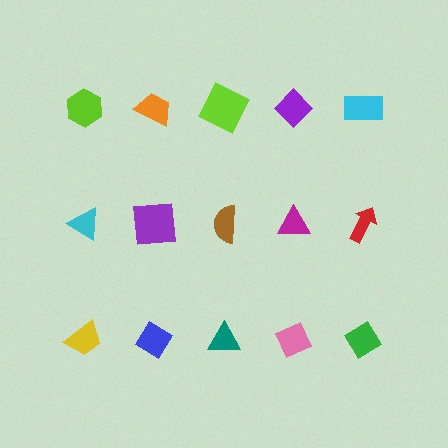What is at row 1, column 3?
A lime square.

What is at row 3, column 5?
A green diamond.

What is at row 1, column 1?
A lime hexagon.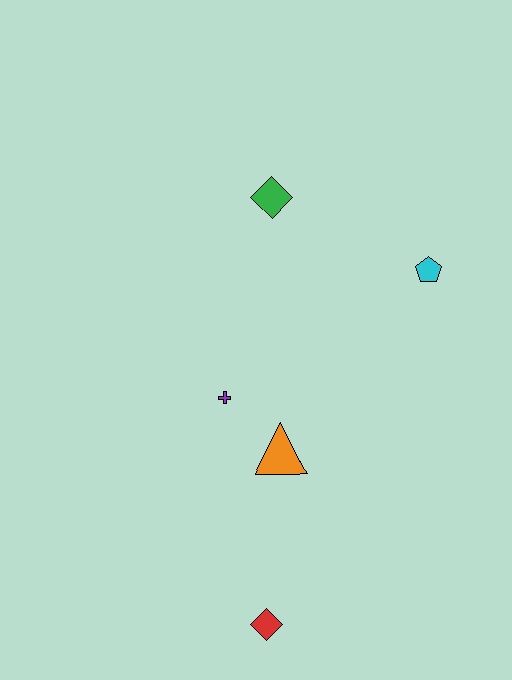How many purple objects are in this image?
There is 1 purple object.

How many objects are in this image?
There are 5 objects.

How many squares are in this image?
There are no squares.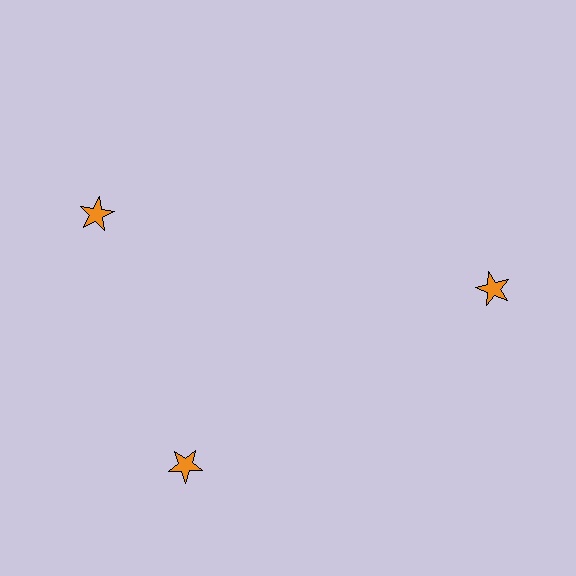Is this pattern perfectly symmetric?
No. The 3 orange stars are arranged in a ring, but one element near the 11 o'clock position is rotated out of alignment along the ring, breaking the 3-fold rotational symmetry.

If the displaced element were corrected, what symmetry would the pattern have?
It would have 3-fold rotational symmetry — the pattern would map onto itself every 120 degrees.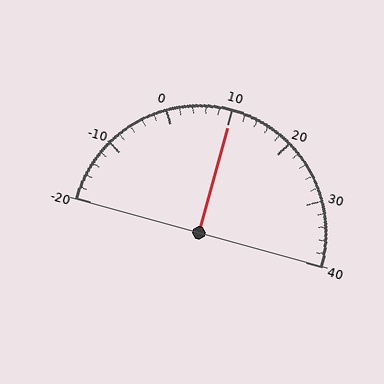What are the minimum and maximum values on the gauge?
The gauge ranges from -20 to 40.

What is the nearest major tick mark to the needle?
The nearest major tick mark is 10.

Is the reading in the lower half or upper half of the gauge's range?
The reading is in the upper half of the range (-20 to 40).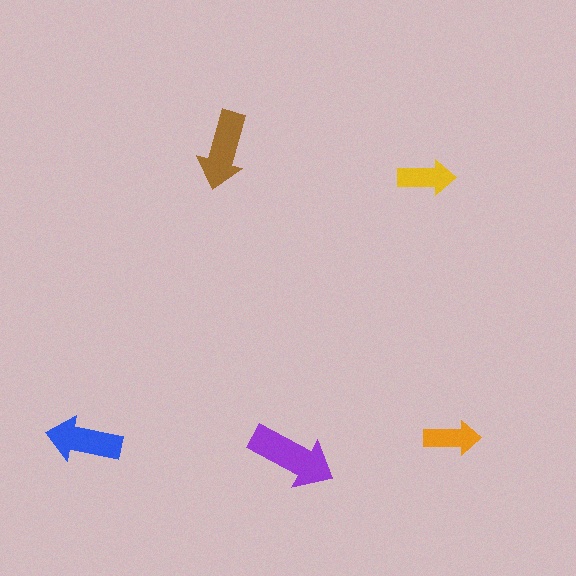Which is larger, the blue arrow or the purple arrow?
The purple one.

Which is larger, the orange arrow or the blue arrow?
The blue one.